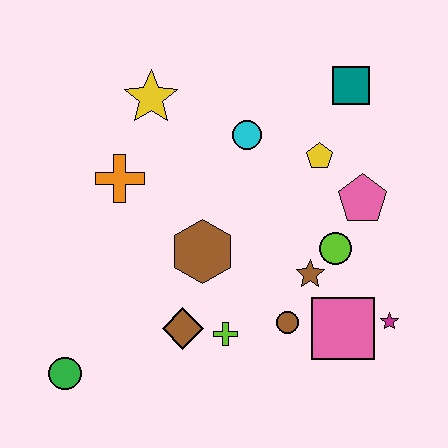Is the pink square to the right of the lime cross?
Yes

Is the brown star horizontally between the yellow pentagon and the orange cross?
Yes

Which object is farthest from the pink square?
The yellow star is farthest from the pink square.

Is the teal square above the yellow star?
Yes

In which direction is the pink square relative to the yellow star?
The pink square is below the yellow star.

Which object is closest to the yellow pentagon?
The pink pentagon is closest to the yellow pentagon.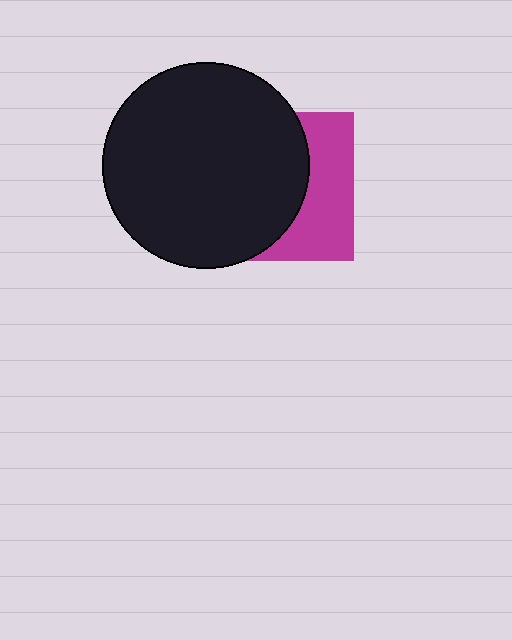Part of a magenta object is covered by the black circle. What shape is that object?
It is a square.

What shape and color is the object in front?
The object in front is a black circle.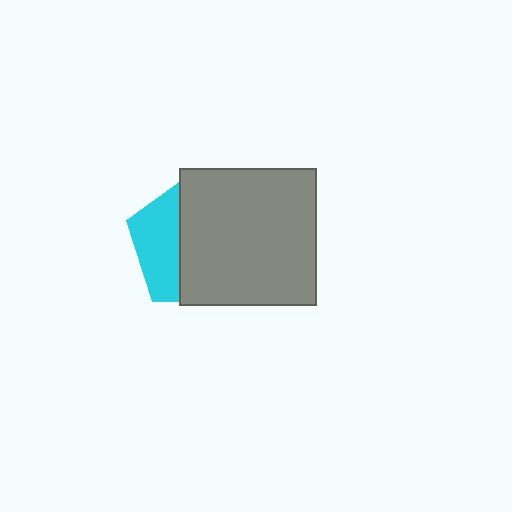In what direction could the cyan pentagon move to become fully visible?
The cyan pentagon could move left. That would shift it out from behind the gray square entirely.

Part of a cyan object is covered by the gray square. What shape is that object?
It is a pentagon.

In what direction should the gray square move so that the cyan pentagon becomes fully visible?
The gray square should move right. That is the shortest direction to clear the overlap and leave the cyan pentagon fully visible.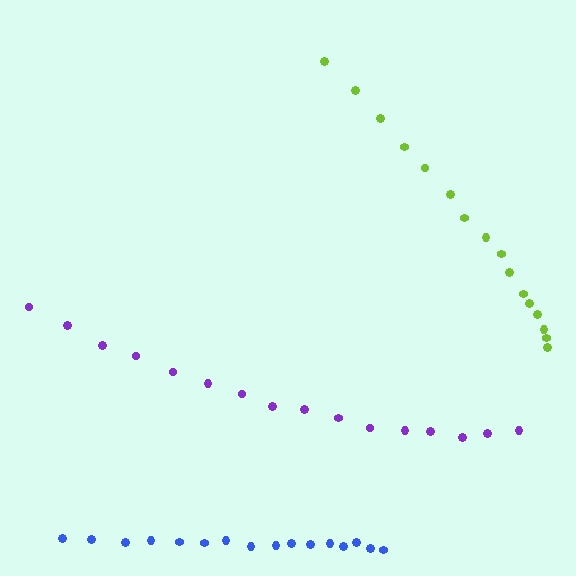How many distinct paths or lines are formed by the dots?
There are 3 distinct paths.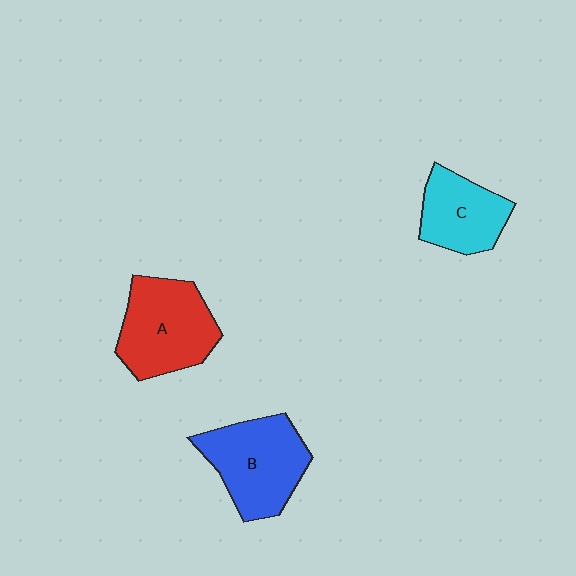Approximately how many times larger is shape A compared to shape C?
Approximately 1.4 times.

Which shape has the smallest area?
Shape C (cyan).